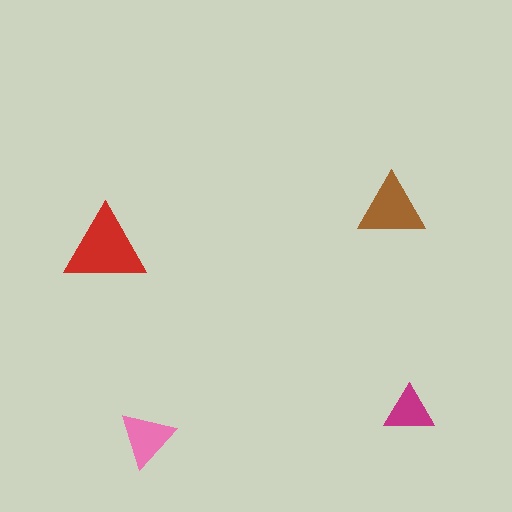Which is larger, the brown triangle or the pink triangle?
The brown one.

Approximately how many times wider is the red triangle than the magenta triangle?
About 1.5 times wider.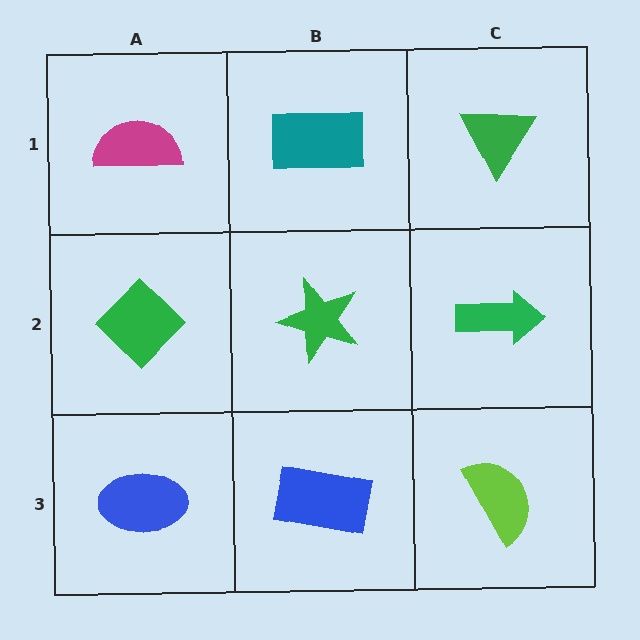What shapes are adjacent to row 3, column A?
A green diamond (row 2, column A), a blue rectangle (row 3, column B).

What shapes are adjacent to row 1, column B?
A green star (row 2, column B), a magenta semicircle (row 1, column A), a green triangle (row 1, column C).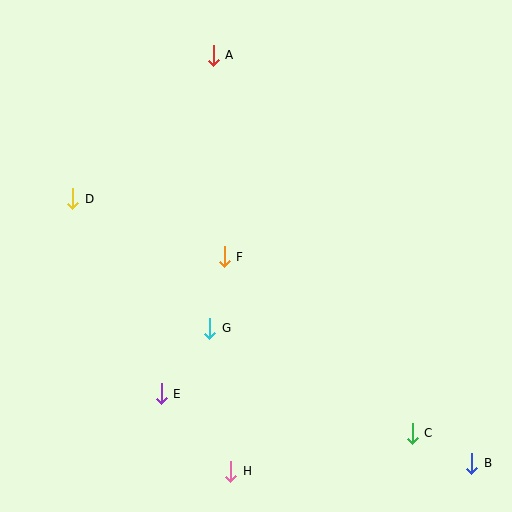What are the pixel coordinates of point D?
Point D is at (73, 199).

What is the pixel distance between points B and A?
The distance between B and A is 483 pixels.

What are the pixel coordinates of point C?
Point C is at (412, 433).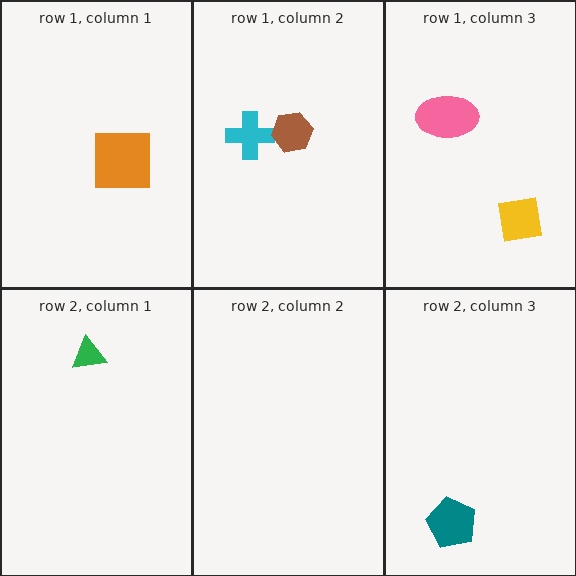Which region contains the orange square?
The row 1, column 1 region.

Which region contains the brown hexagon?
The row 1, column 2 region.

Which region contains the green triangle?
The row 2, column 1 region.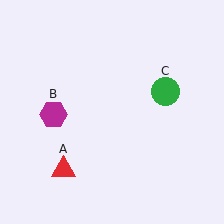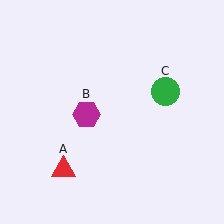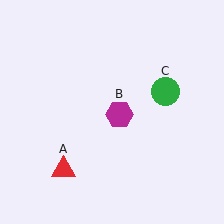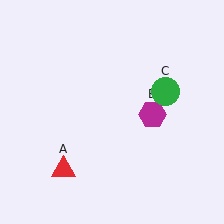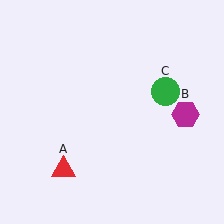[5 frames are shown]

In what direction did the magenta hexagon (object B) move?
The magenta hexagon (object B) moved right.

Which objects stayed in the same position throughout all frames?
Red triangle (object A) and green circle (object C) remained stationary.